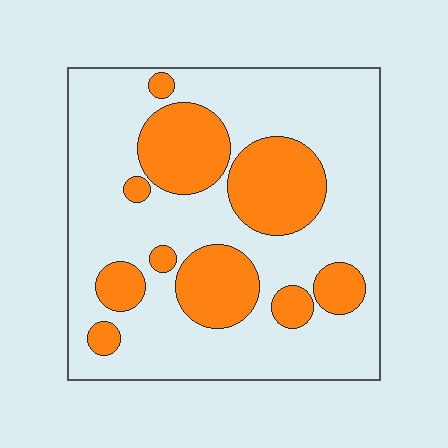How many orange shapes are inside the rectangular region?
10.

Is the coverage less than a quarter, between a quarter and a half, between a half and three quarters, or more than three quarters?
Between a quarter and a half.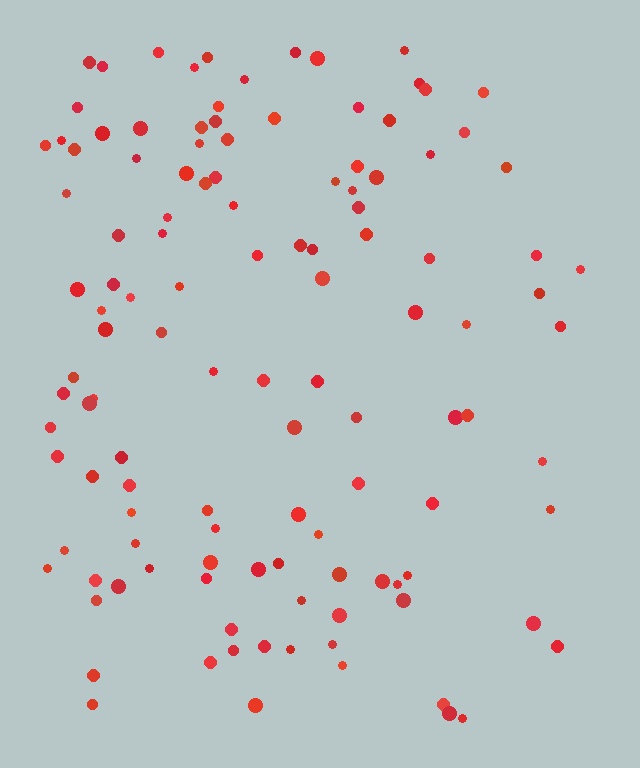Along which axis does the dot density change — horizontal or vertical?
Horizontal.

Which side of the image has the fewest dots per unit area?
The right.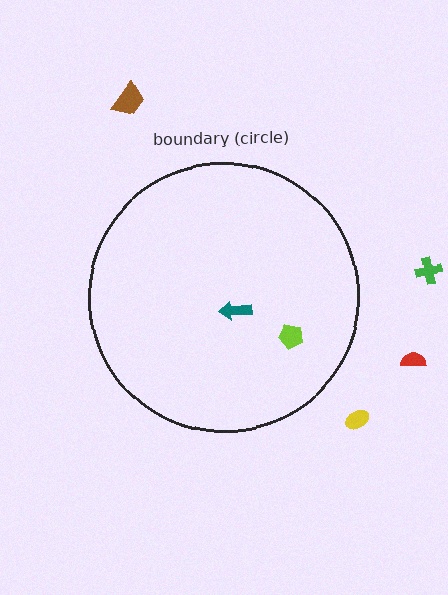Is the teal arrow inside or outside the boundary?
Inside.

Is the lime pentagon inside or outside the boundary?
Inside.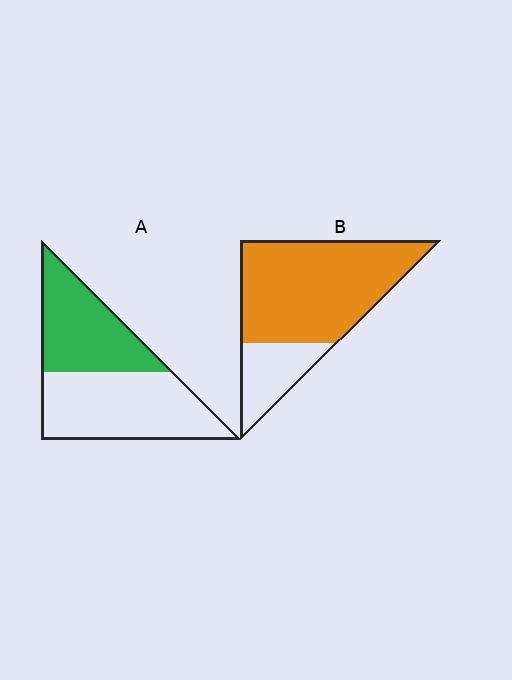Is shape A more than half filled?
No.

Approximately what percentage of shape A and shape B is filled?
A is approximately 45% and B is approximately 75%.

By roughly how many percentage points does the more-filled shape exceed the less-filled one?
By roughly 35 percentage points (B over A).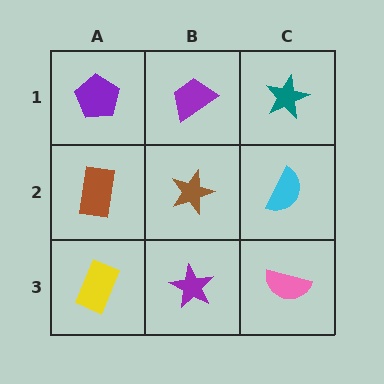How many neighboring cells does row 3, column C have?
2.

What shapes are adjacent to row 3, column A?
A brown rectangle (row 2, column A), a purple star (row 3, column B).